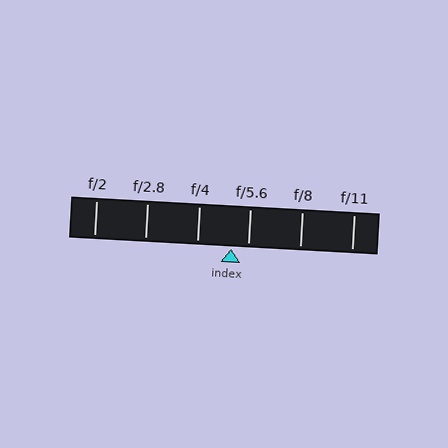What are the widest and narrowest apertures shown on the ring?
The widest aperture shown is f/2 and the narrowest is f/11.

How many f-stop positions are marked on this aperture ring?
There are 6 f-stop positions marked.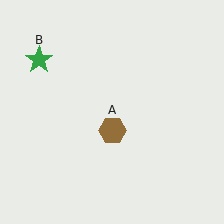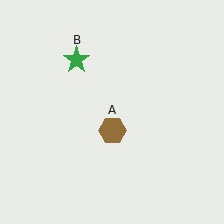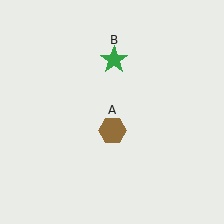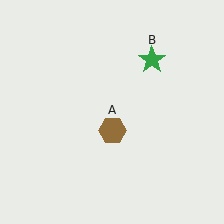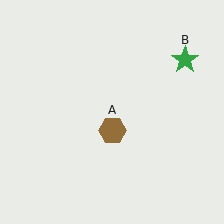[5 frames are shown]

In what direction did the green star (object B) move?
The green star (object B) moved right.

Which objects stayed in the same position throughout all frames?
Brown hexagon (object A) remained stationary.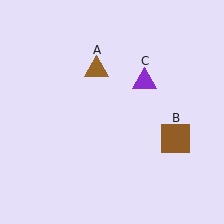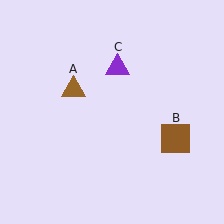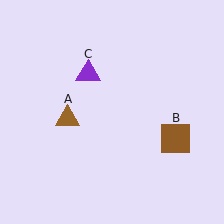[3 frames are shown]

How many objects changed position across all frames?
2 objects changed position: brown triangle (object A), purple triangle (object C).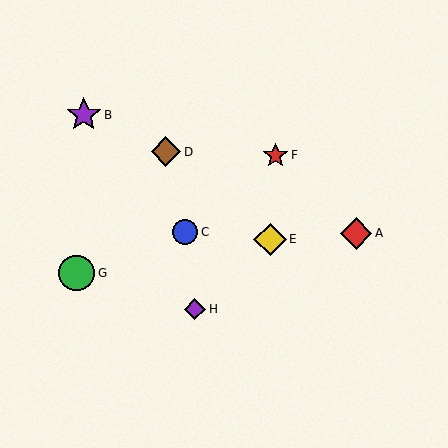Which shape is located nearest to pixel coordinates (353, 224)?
The red diamond (labeled A) at (356, 233) is nearest to that location.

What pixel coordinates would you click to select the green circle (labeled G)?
Click at (77, 273) to select the green circle G.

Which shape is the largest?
The green circle (labeled G) is the largest.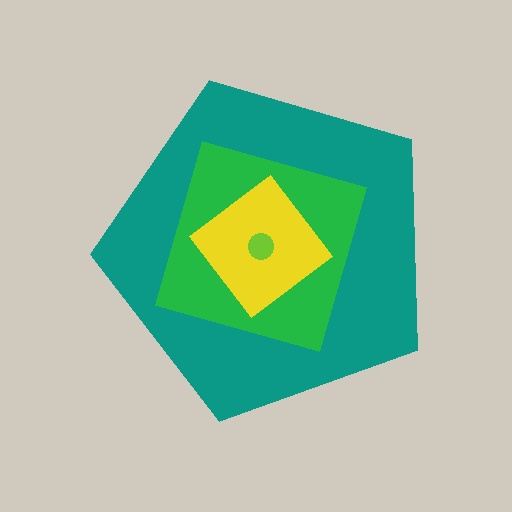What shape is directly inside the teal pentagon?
The green diamond.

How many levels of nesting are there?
4.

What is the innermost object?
The lime circle.